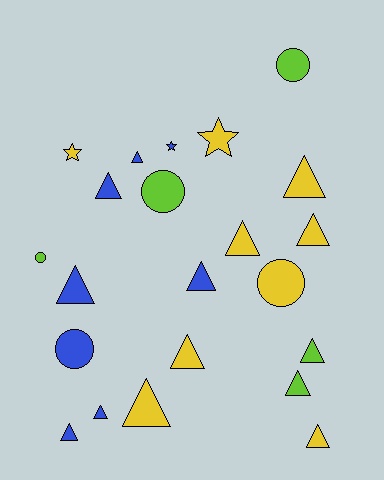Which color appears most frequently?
Yellow, with 9 objects.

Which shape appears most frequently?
Triangle, with 14 objects.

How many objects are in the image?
There are 22 objects.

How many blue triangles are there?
There are 6 blue triangles.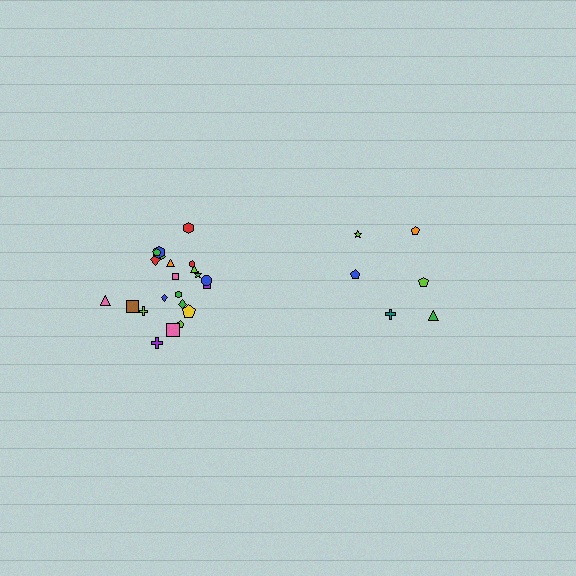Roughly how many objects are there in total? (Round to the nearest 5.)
Roughly 30 objects in total.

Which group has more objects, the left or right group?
The left group.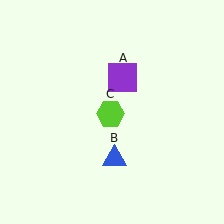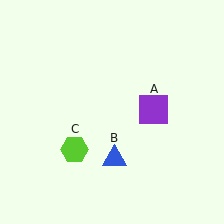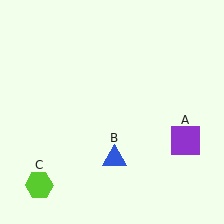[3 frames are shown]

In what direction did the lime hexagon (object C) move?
The lime hexagon (object C) moved down and to the left.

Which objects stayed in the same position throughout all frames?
Blue triangle (object B) remained stationary.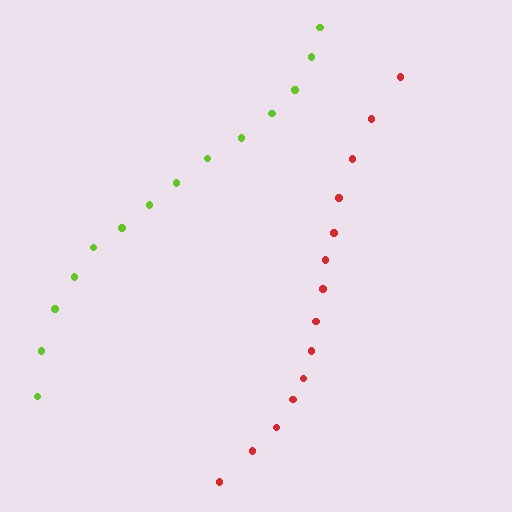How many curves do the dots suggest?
There are 2 distinct paths.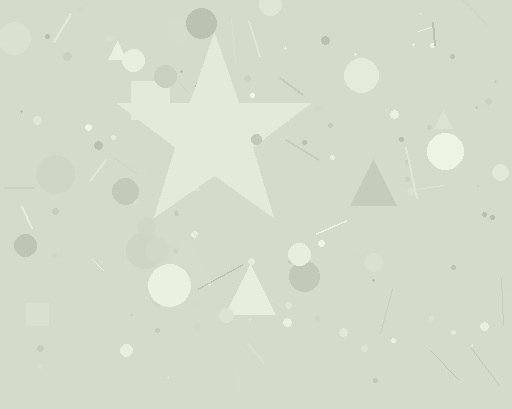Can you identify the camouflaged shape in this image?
The camouflaged shape is a star.